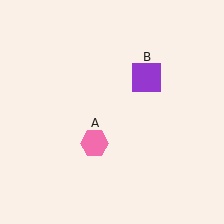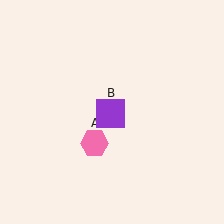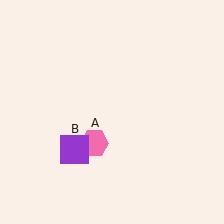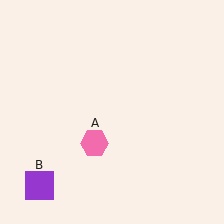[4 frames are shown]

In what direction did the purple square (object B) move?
The purple square (object B) moved down and to the left.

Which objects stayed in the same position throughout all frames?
Pink hexagon (object A) remained stationary.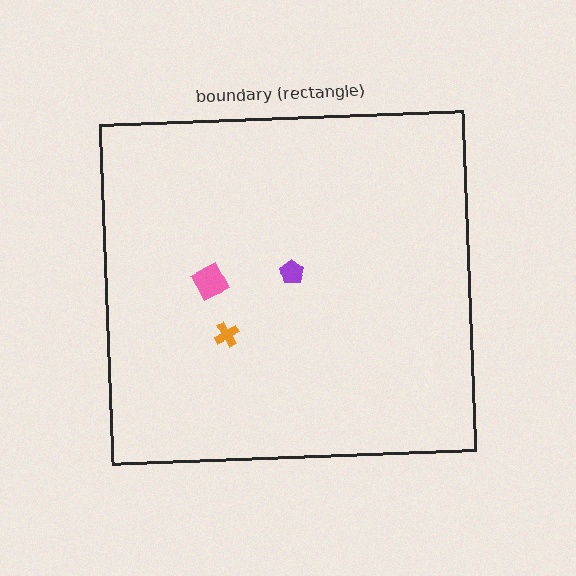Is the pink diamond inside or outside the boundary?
Inside.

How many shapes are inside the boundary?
3 inside, 0 outside.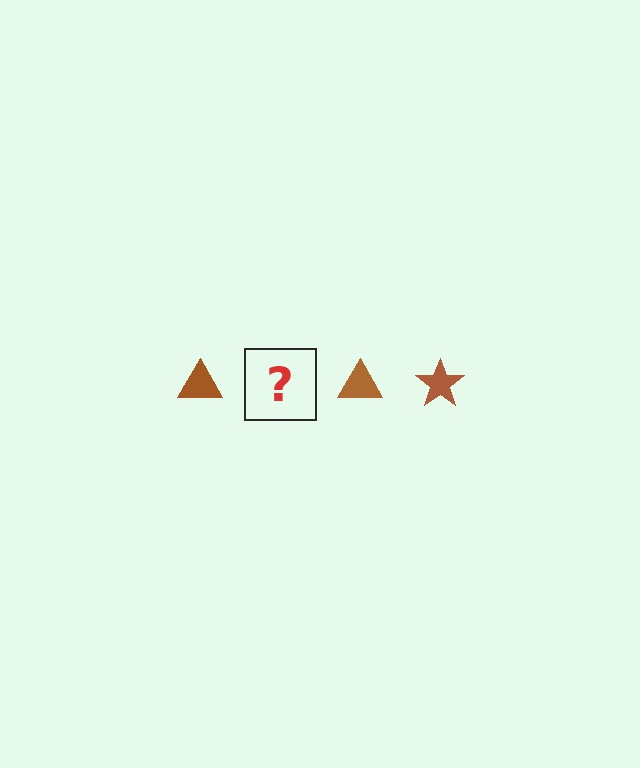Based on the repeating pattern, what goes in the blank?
The blank should be a brown star.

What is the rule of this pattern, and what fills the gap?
The rule is that the pattern cycles through triangle, star shapes in brown. The gap should be filled with a brown star.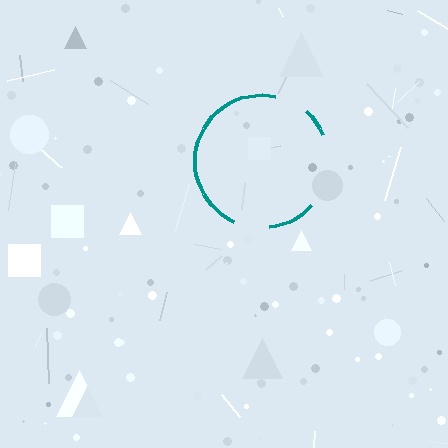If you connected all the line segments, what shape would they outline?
They would outline a circle.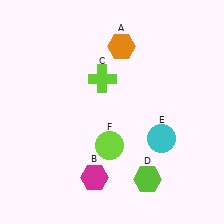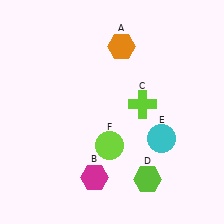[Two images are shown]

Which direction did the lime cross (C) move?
The lime cross (C) moved right.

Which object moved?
The lime cross (C) moved right.